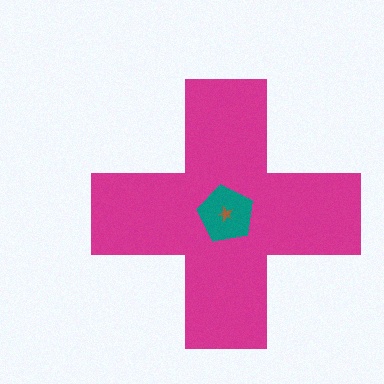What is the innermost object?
The brown star.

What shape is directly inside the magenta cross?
The teal pentagon.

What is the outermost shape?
The magenta cross.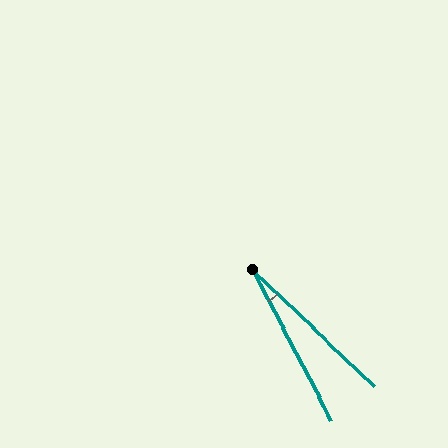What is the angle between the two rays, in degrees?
Approximately 19 degrees.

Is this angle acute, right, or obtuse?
It is acute.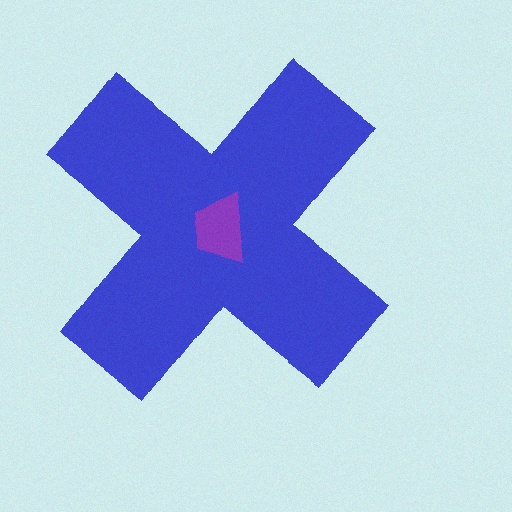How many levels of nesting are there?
2.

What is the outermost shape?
The blue cross.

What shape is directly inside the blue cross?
The purple trapezoid.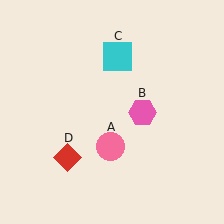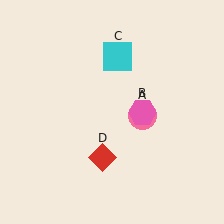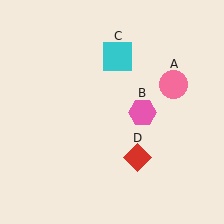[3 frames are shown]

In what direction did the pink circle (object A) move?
The pink circle (object A) moved up and to the right.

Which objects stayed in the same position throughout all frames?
Pink hexagon (object B) and cyan square (object C) remained stationary.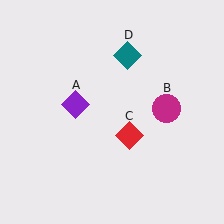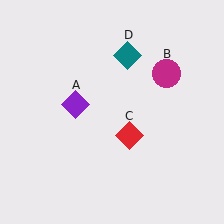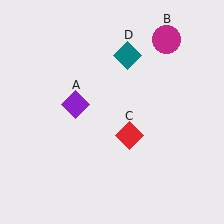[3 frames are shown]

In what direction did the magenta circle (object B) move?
The magenta circle (object B) moved up.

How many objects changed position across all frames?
1 object changed position: magenta circle (object B).